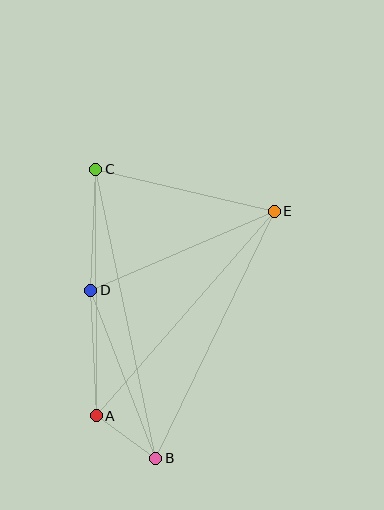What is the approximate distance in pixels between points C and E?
The distance between C and E is approximately 183 pixels.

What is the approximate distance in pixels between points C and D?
The distance between C and D is approximately 121 pixels.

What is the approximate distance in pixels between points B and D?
The distance between B and D is approximately 180 pixels.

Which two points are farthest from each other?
Points B and C are farthest from each other.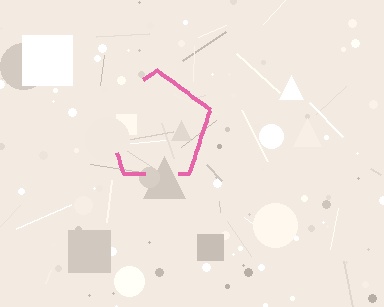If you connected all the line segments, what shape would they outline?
They would outline a pentagon.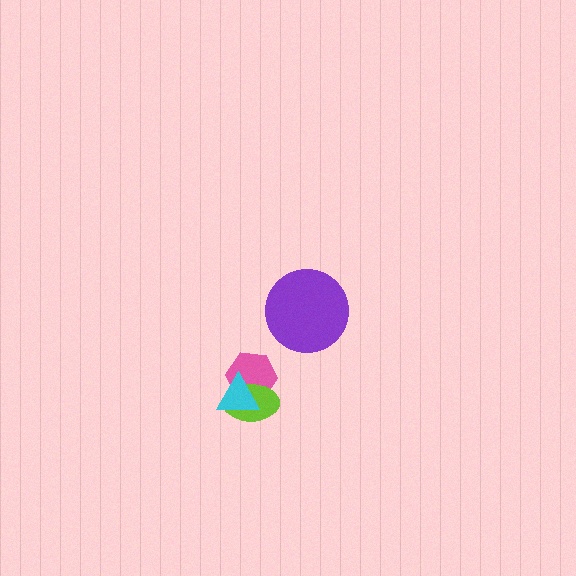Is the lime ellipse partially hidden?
Yes, it is partially covered by another shape.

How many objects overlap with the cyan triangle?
2 objects overlap with the cyan triangle.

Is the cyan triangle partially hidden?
No, no other shape covers it.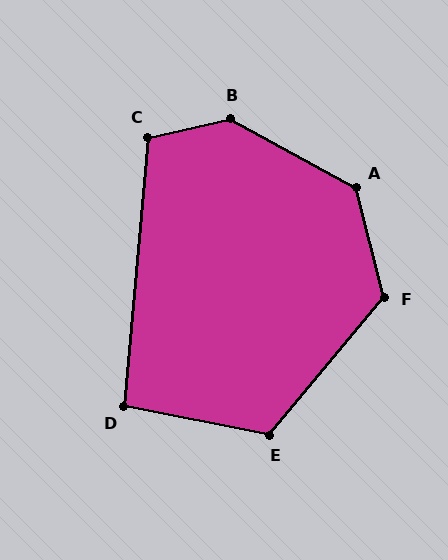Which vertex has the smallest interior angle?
D, at approximately 96 degrees.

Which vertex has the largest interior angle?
B, at approximately 138 degrees.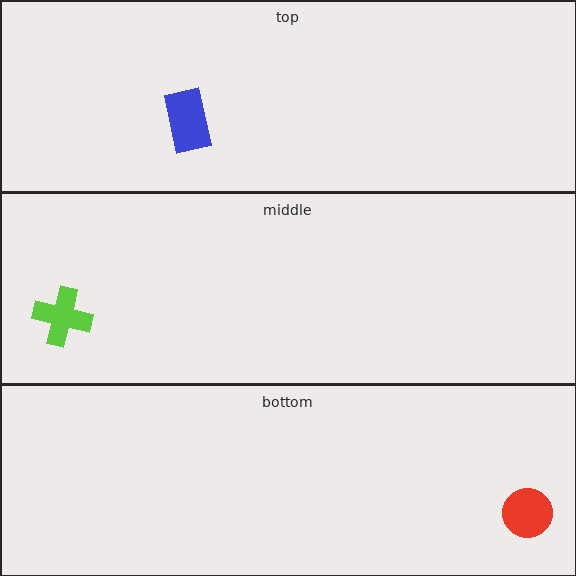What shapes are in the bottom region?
The red circle.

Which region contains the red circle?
The bottom region.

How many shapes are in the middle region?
1.